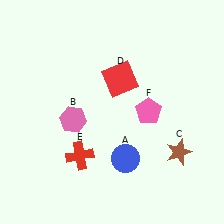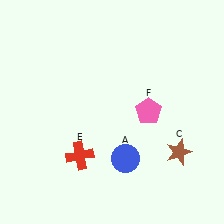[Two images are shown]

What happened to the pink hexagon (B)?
The pink hexagon (B) was removed in Image 2. It was in the bottom-left area of Image 1.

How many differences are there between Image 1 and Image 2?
There are 2 differences between the two images.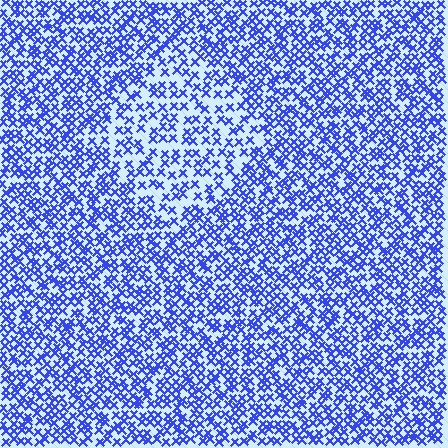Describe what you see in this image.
The image contains small blue elements arranged at two different densities. A diamond-shaped region is visible where the elements are less densely packed than the surrounding area.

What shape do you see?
I see a diamond.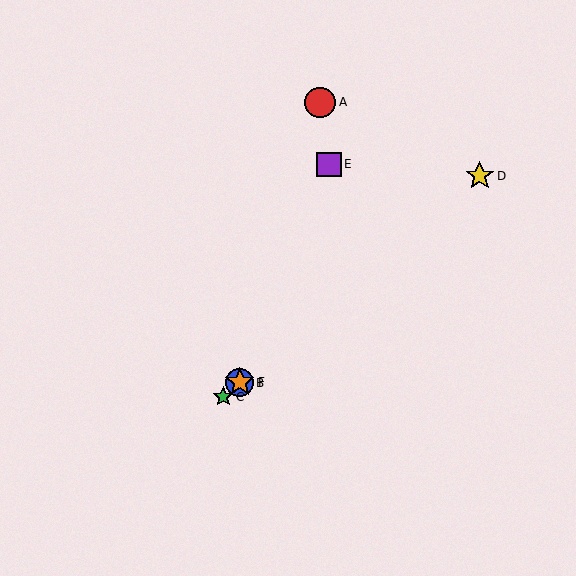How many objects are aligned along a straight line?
4 objects (B, C, D, F) are aligned along a straight line.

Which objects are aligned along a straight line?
Objects B, C, D, F are aligned along a straight line.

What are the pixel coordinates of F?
Object F is at (240, 382).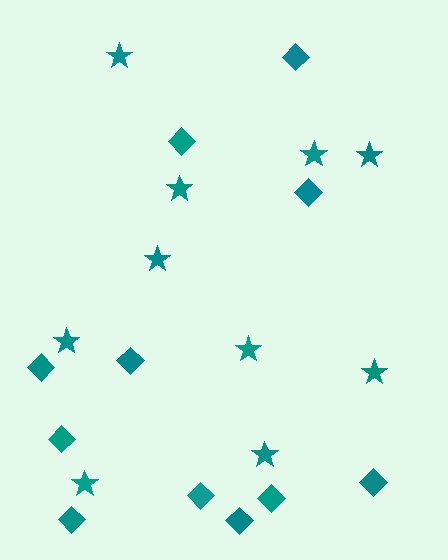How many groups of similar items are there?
There are 2 groups: one group of diamonds (11) and one group of stars (10).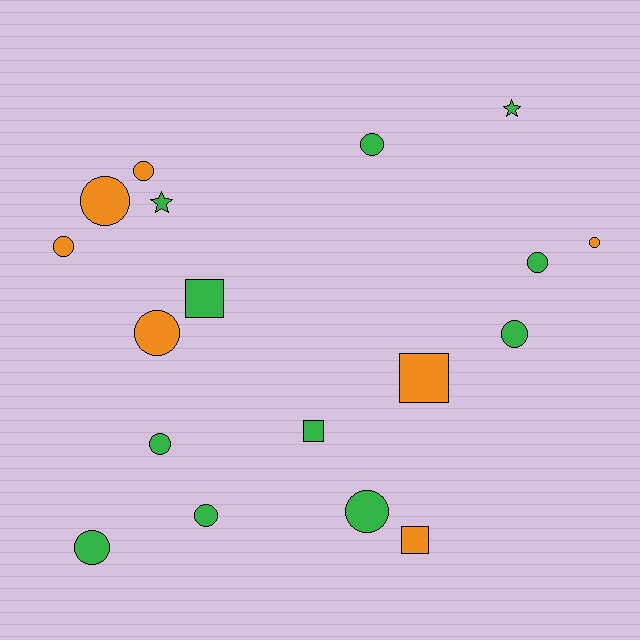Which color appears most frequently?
Green, with 11 objects.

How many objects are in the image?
There are 18 objects.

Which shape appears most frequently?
Circle, with 12 objects.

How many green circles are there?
There are 7 green circles.